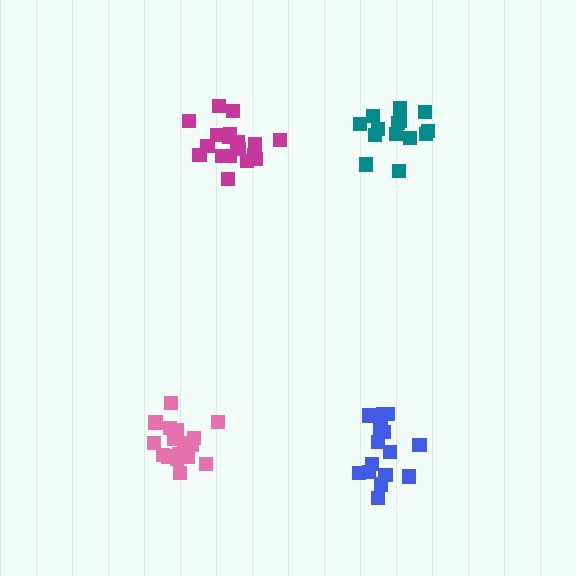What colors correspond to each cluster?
The clusters are colored: magenta, blue, teal, pink.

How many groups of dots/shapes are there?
There are 4 groups.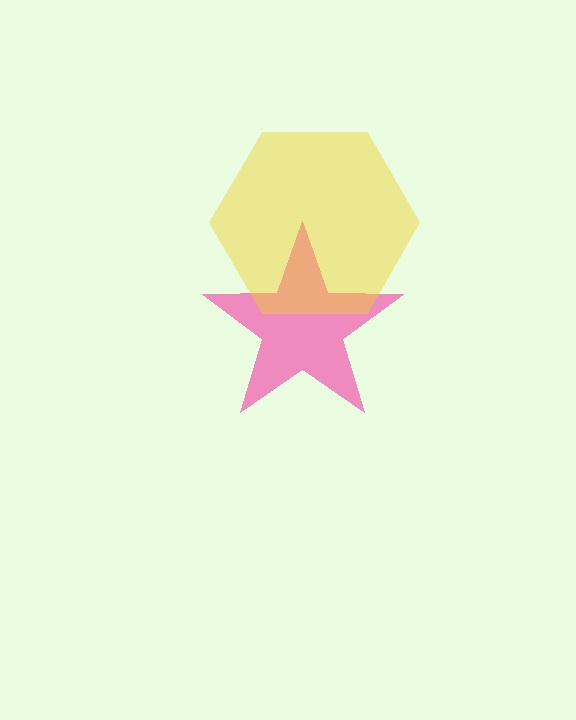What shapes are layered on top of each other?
The layered shapes are: a pink star, a yellow hexagon.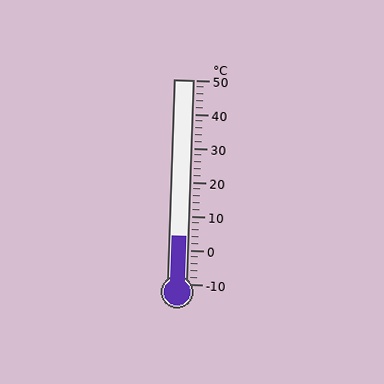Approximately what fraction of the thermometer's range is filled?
The thermometer is filled to approximately 25% of its range.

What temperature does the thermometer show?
The thermometer shows approximately 4°C.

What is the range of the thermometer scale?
The thermometer scale ranges from -10°C to 50°C.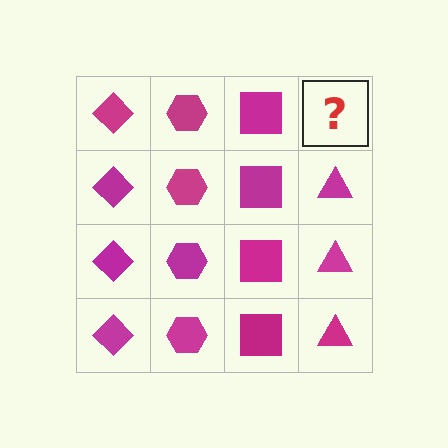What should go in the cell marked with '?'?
The missing cell should contain a magenta triangle.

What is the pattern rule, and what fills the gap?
The rule is that each column has a consistent shape. The gap should be filled with a magenta triangle.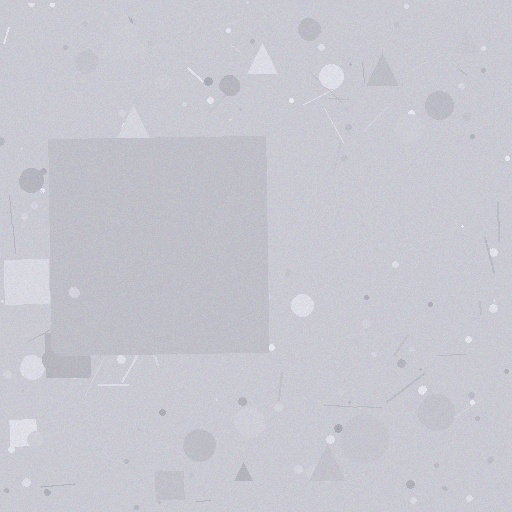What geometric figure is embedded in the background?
A square is embedded in the background.